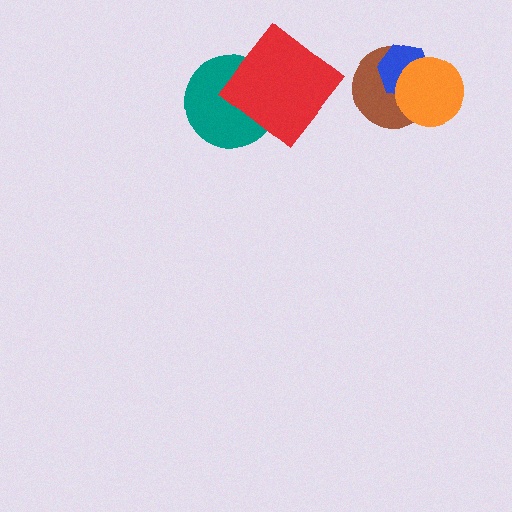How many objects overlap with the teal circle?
1 object overlaps with the teal circle.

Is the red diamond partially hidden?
No, no other shape covers it.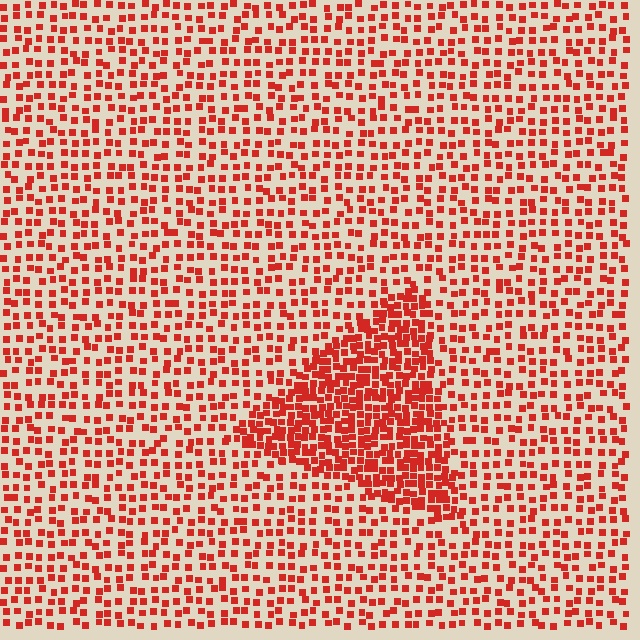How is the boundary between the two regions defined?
The boundary is defined by a change in element density (approximately 2.2x ratio). All elements are the same color, size, and shape.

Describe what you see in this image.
The image contains small red elements arranged at two different densities. A triangle-shaped region is visible where the elements are more densely packed than the surrounding area.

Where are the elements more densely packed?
The elements are more densely packed inside the triangle boundary.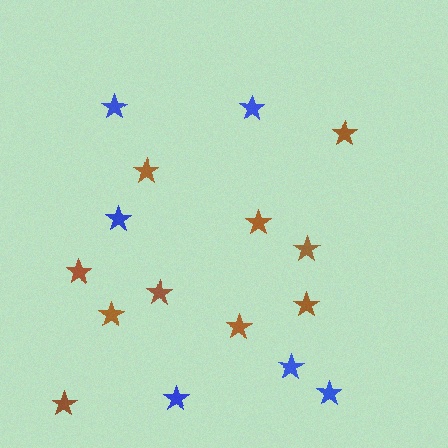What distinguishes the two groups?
There are 2 groups: one group of blue stars (6) and one group of brown stars (10).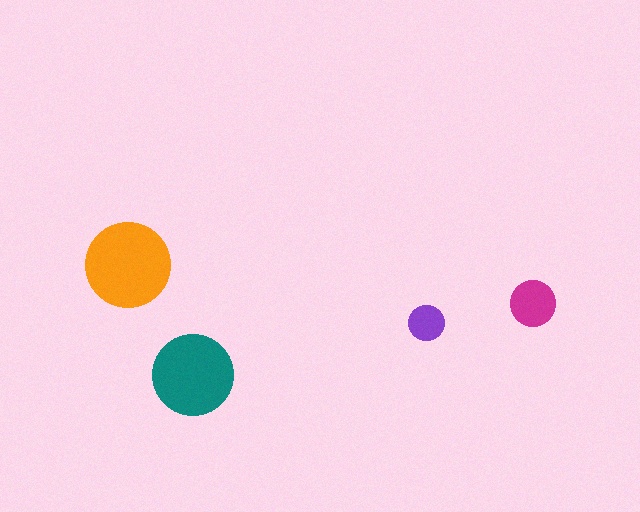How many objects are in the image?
There are 4 objects in the image.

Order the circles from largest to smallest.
the orange one, the teal one, the magenta one, the purple one.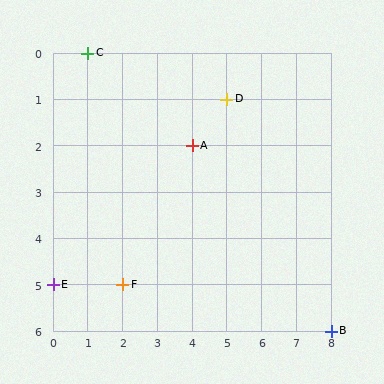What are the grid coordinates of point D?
Point D is at grid coordinates (5, 1).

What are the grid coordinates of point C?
Point C is at grid coordinates (1, 0).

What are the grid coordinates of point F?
Point F is at grid coordinates (2, 5).